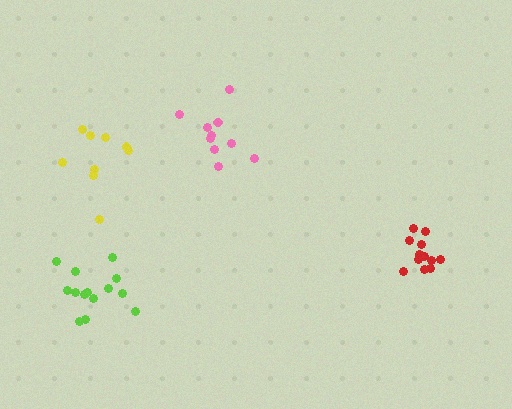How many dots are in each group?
Group 1: 12 dots, Group 2: 10 dots, Group 3: 14 dots, Group 4: 9 dots (45 total).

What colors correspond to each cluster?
The clusters are colored: red, pink, lime, yellow.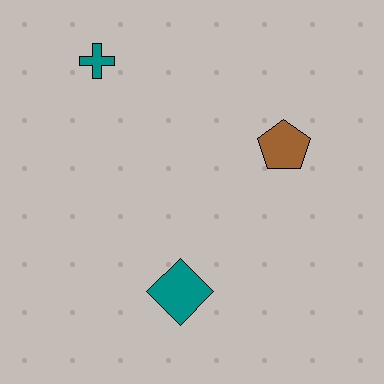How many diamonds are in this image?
There is 1 diamond.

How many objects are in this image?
There are 3 objects.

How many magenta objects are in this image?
There are no magenta objects.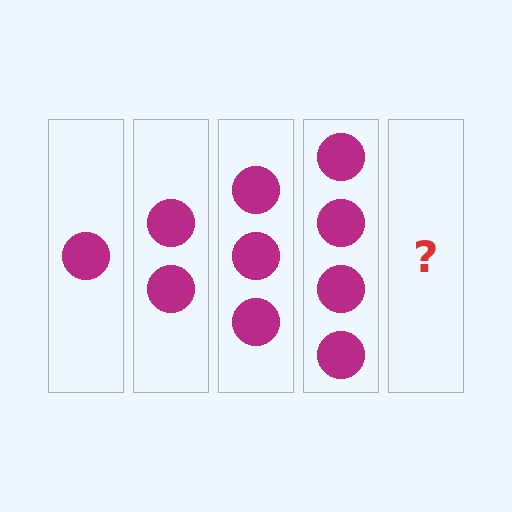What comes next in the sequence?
The next element should be 5 circles.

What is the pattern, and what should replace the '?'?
The pattern is that each step adds one more circle. The '?' should be 5 circles.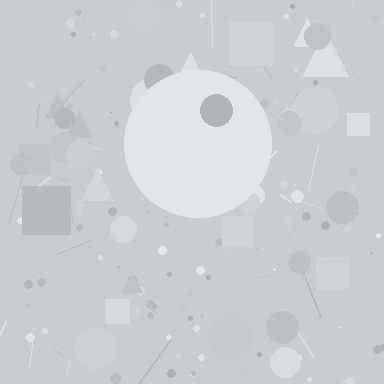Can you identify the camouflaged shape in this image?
The camouflaged shape is a circle.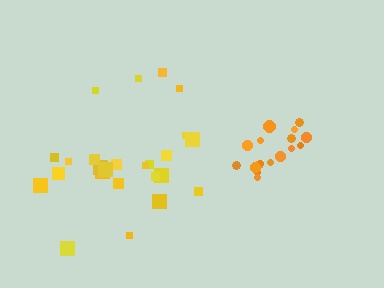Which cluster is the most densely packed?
Orange.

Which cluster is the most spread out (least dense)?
Yellow.